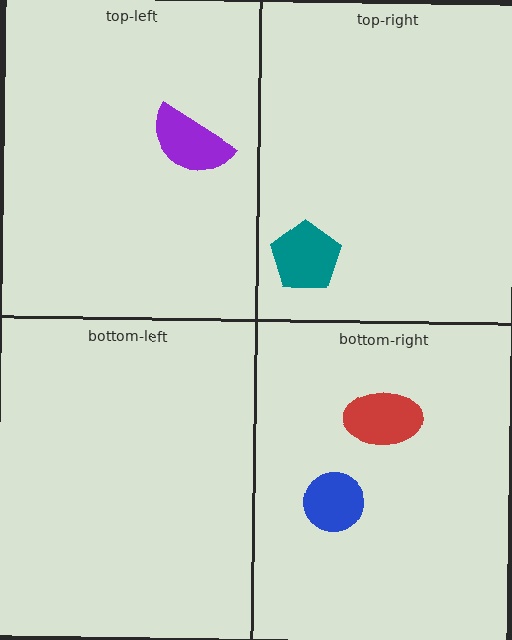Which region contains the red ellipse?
The bottom-right region.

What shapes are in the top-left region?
The purple semicircle.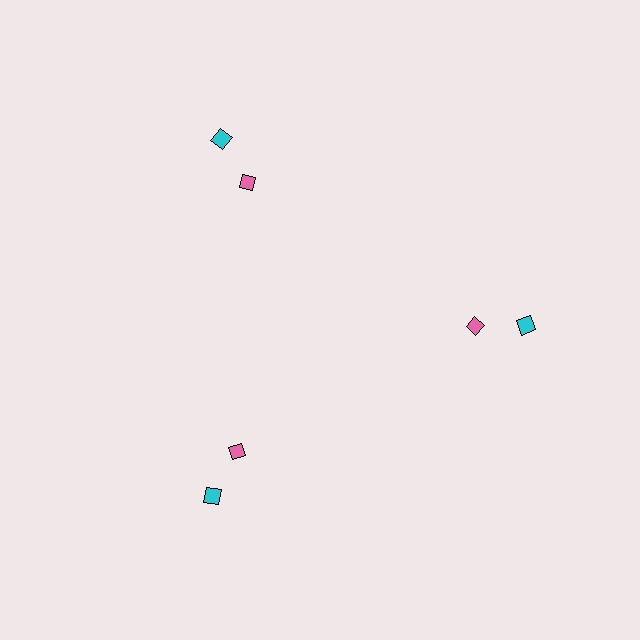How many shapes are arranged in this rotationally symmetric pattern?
There are 6 shapes, arranged in 3 groups of 2.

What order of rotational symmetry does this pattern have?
This pattern has 3-fold rotational symmetry.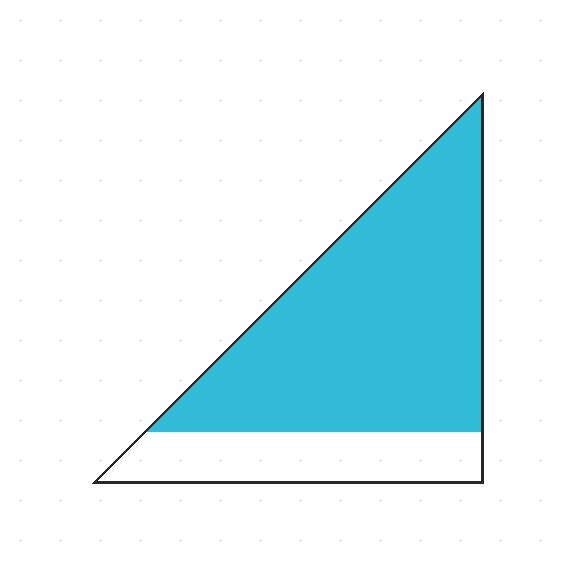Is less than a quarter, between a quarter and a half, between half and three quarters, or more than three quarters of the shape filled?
More than three quarters.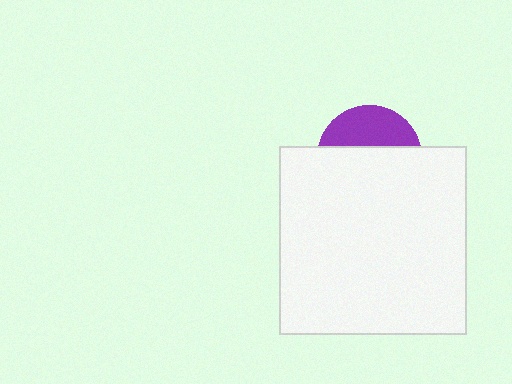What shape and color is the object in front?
The object in front is a white rectangle.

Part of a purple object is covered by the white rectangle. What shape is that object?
It is a circle.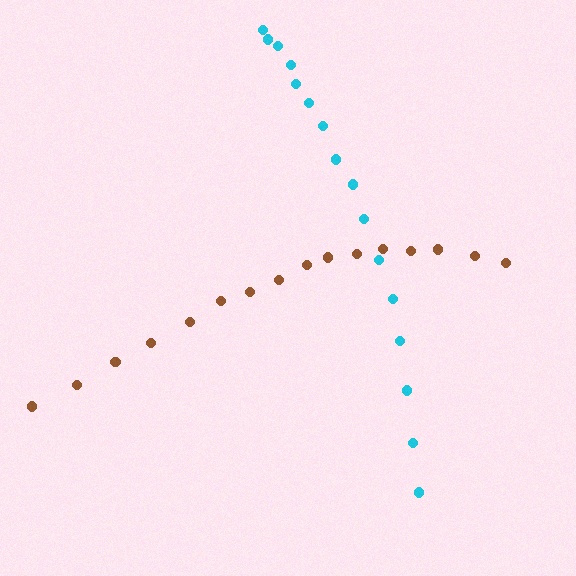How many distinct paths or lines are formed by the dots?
There are 2 distinct paths.